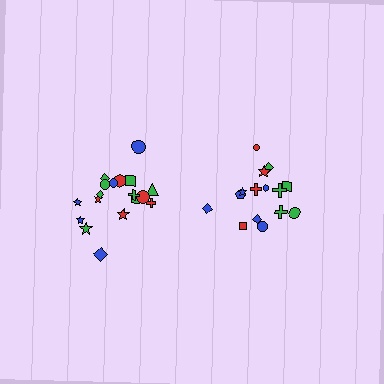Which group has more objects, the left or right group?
The left group.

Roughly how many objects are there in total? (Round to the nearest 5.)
Roughly 35 objects in total.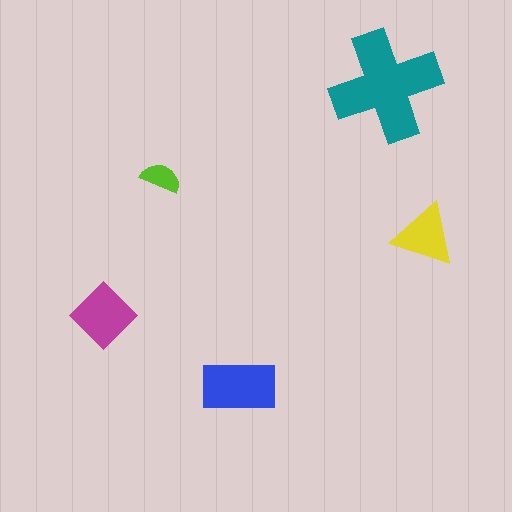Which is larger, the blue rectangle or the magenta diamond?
The blue rectangle.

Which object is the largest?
The teal cross.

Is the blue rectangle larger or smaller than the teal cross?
Smaller.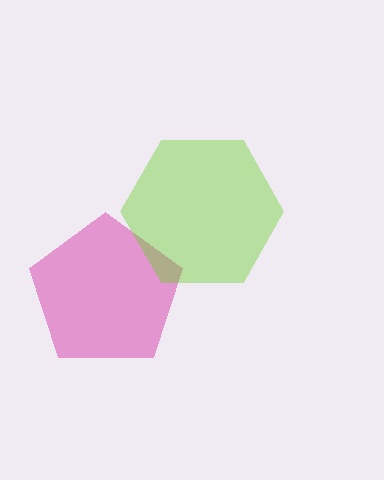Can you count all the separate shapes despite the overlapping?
Yes, there are 2 separate shapes.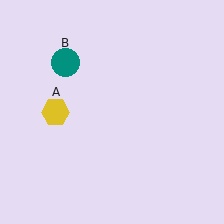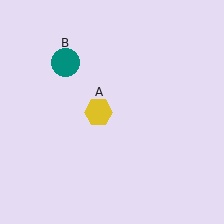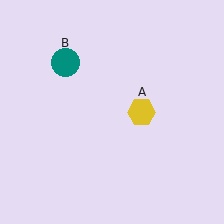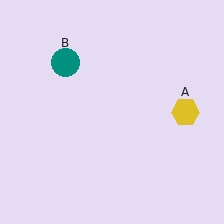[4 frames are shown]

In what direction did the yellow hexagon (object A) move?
The yellow hexagon (object A) moved right.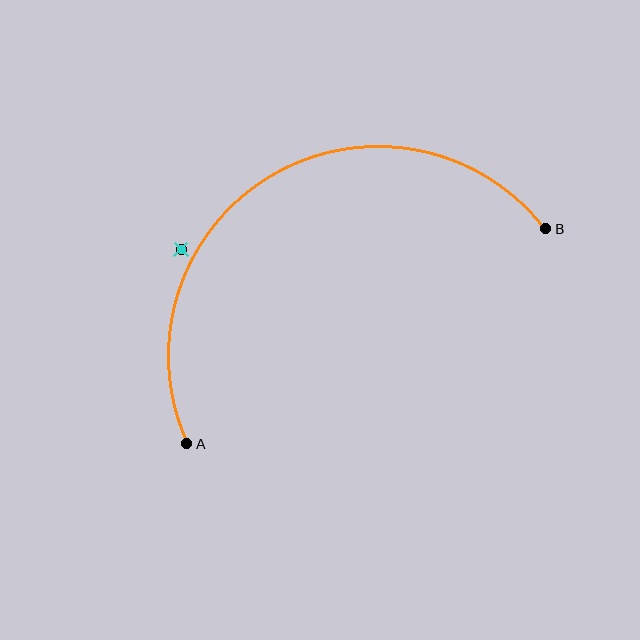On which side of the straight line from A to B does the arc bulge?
The arc bulges above the straight line connecting A and B.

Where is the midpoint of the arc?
The arc midpoint is the point on the curve farthest from the straight line joining A and B. It sits above that line.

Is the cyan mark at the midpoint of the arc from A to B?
No — the cyan mark does not lie on the arc at all. It sits slightly outside the curve.